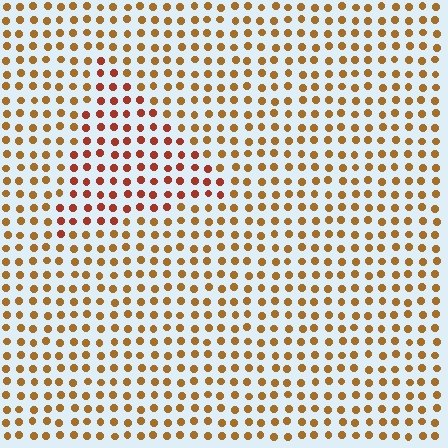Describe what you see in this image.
The image is filled with small brown elements in a uniform arrangement. A triangle-shaped region is visible where the elements are tinted to a slightly different hue, forming a subtle color boundary.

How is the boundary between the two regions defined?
The boundary is defined purely by a slight shift in hue (about 28 degrees). Spacing, size, and orientation are identical on both sides.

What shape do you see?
I see a triangle.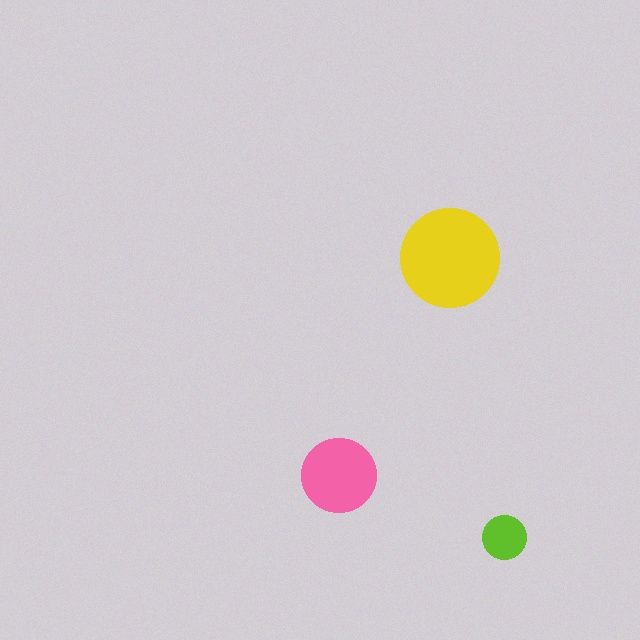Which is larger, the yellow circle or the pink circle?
The yellow one.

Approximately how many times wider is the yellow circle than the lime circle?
About 2 times wider.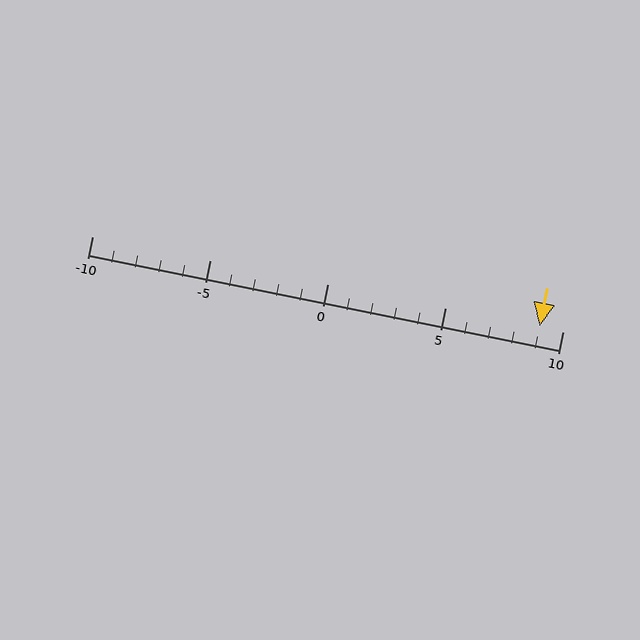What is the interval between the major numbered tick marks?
The major tick marks are spaced 5 units apart.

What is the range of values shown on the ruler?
The ruler shows values from -10 to 10.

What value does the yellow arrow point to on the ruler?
The yellow arrow points to approximately 9.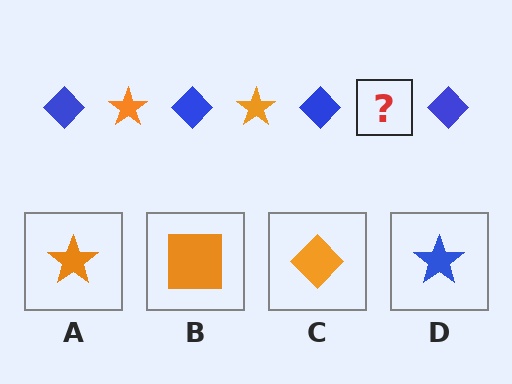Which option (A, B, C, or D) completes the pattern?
A.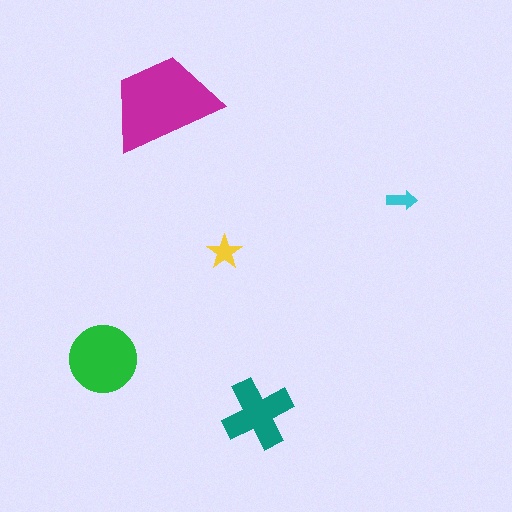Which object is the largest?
The magenta trapezoid.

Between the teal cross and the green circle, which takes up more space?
The green circle.